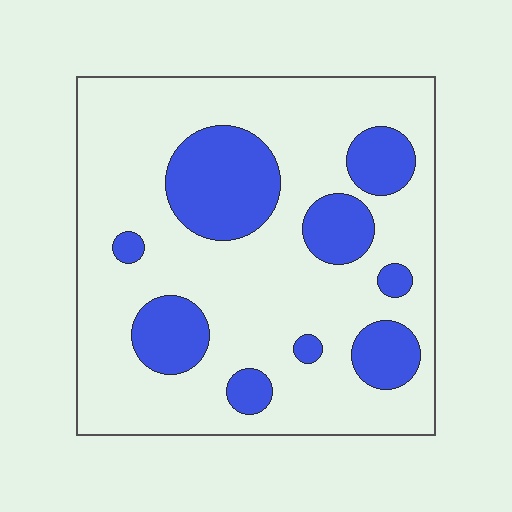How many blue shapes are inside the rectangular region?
9.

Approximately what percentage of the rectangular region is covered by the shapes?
Approximately 25%.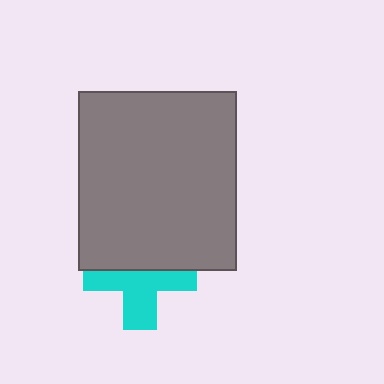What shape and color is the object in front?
The object in front is a gray rectangle.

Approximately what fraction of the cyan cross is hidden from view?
Roughly 47% of the cyan cross is hidden behind the gray rectangle.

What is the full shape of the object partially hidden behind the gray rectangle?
The partially hidden object is a cyan cross.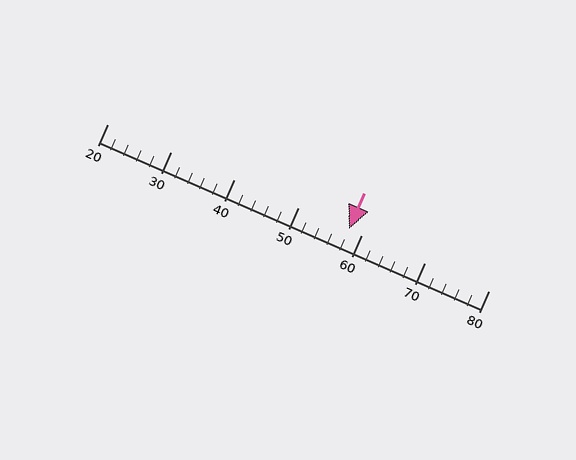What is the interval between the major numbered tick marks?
The major tick marks are spaced 10 units apart.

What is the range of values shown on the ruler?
The ruler shows values from 20 to 80.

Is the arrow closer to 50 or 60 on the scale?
The arrow is closer to 60.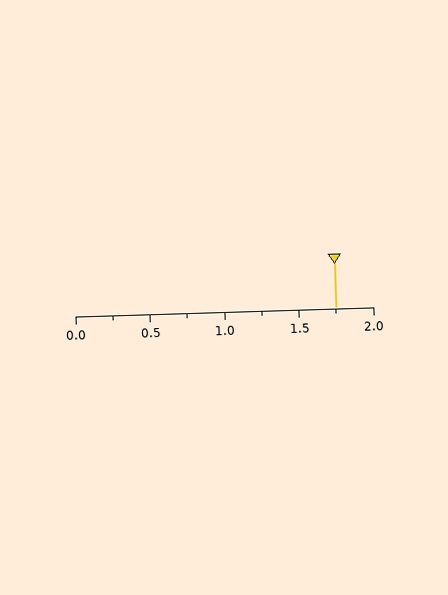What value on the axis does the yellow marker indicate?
The marker indicates approximately 1.75.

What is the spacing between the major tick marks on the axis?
The major ticks are spaced 0.5 apart.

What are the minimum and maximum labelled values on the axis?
The axis runs from 0.0 to 2.0.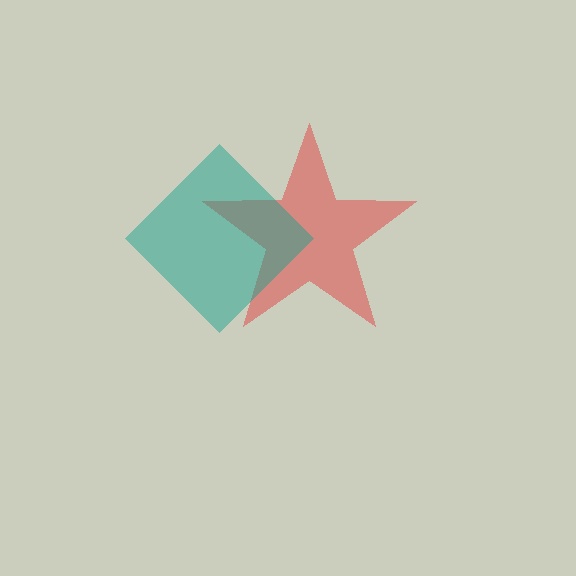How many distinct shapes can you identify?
There are 2 distinct shapes: a red star, a teal diamond.